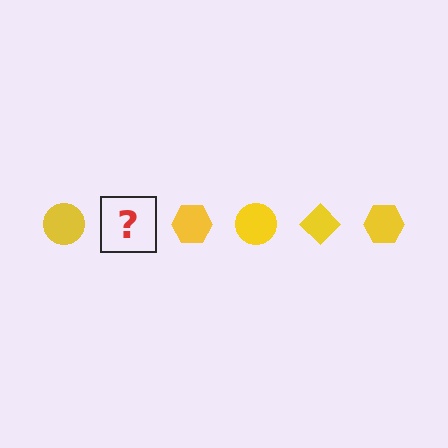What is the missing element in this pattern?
The missing element is a yellow diamond.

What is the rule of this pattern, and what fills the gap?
The rule is that the pattern cycles through circle, diamond, hexagon shapes in yellow. The gap should be filled with a yellow diamond.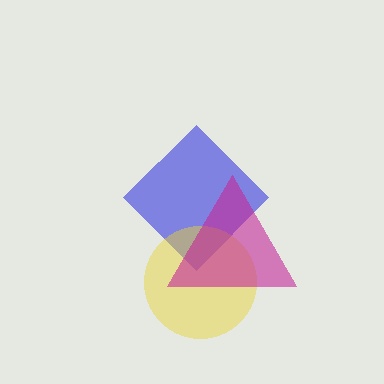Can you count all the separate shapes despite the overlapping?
Yes, there are 3 separate shapes.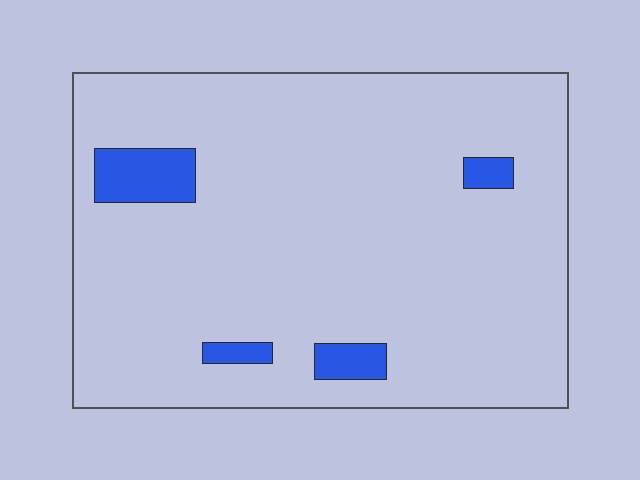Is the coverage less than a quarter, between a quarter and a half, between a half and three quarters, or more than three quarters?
Less than a quarter.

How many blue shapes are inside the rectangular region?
4.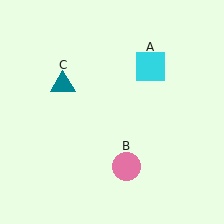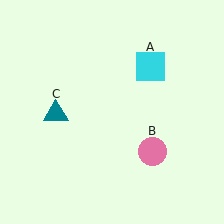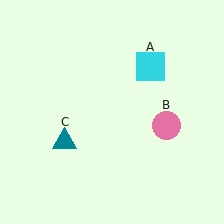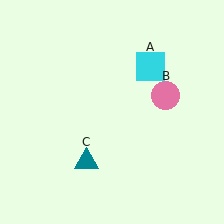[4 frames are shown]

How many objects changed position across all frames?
2 objects changed position: pink circle (object B), teal triangle (object C).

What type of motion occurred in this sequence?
The pink circle (object B), teal triangle (object C) rotated counterclockwise around the center of the scene.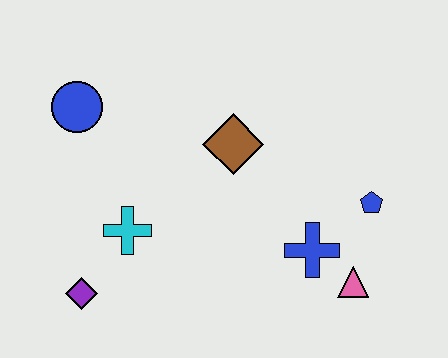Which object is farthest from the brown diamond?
The purple diamond is farthest from the brown diamond.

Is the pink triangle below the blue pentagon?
Yes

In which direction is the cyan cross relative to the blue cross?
The cyan cross is to the left of the blue cross.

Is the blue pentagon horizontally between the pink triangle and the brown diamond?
No